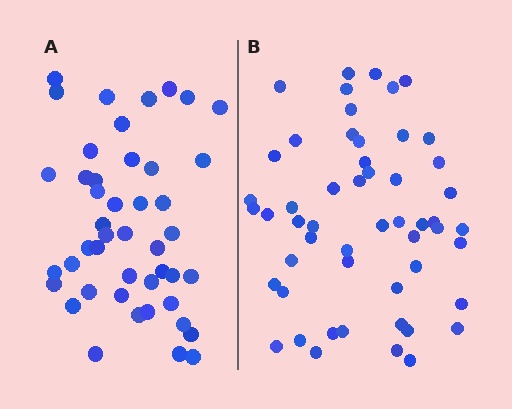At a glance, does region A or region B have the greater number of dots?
Region B (the right region) has more dots.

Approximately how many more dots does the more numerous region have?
Region B has roughly 8 or so more dots than region A.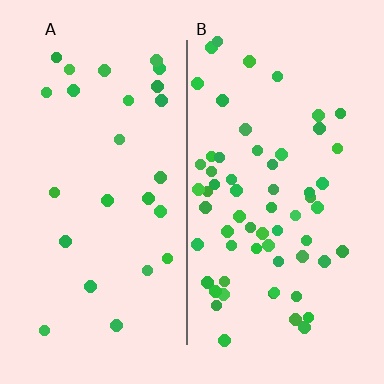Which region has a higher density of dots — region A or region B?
B (the right).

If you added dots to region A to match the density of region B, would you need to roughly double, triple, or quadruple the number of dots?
Approximately double.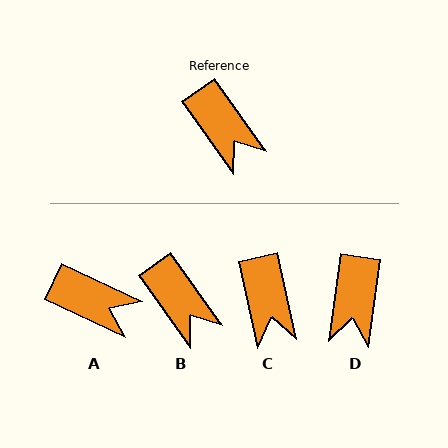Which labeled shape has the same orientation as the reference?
B.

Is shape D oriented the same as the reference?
No, it is off by about 43 degrees.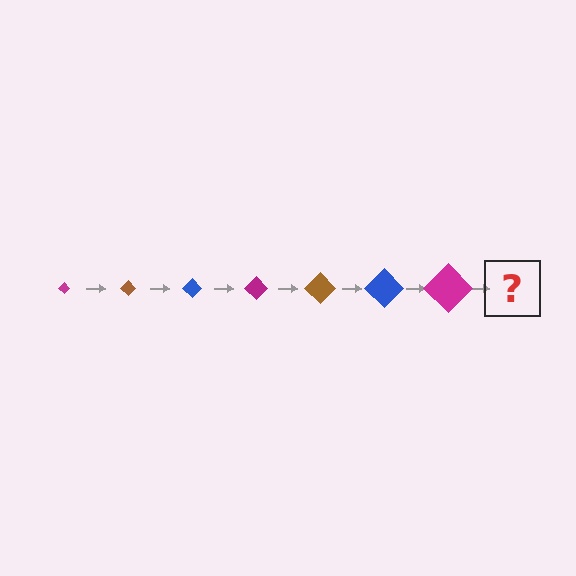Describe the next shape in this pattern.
It should be a brown diamond, larger than the previous one.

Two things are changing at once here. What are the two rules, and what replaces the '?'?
The two rules are that the diamond grows larger each step and the color cycles through magenta, brown, and blue. The '?' should be a brown diamond, larger than the previous one.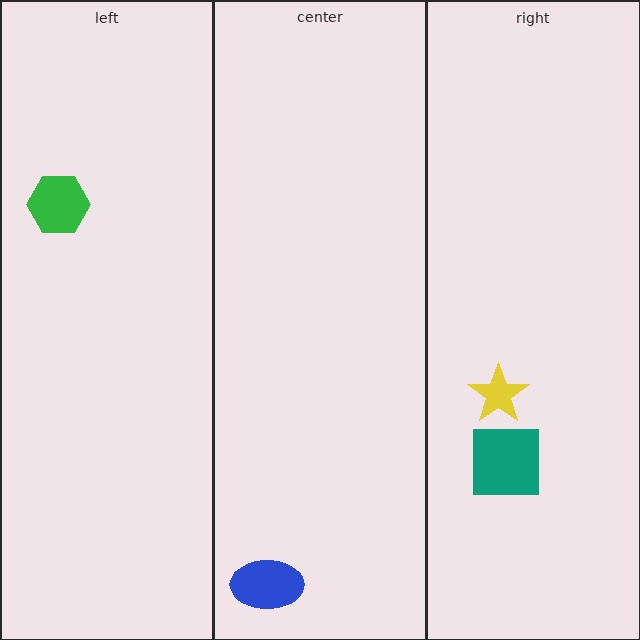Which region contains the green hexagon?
The left region.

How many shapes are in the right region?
2.